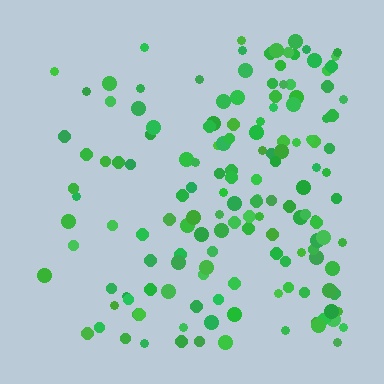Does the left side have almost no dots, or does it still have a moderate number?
Still a moderate number, just noticeably fewer than the right.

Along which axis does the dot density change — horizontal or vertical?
Horizontal.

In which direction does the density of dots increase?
From left to right, with the right side densest.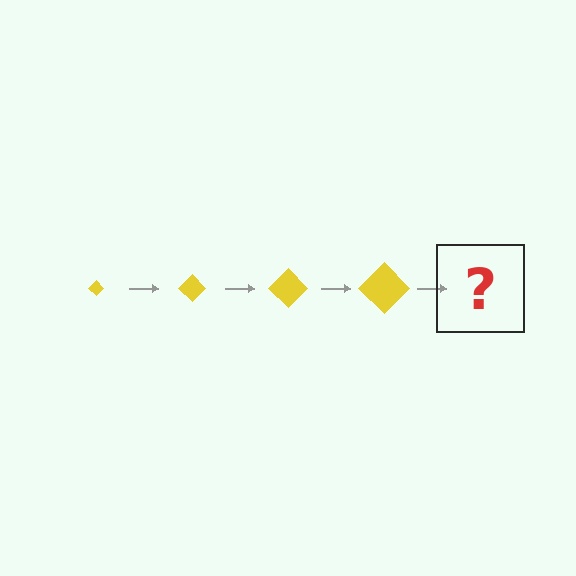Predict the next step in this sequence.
The next step is a yellow diamond, larger than the previous one.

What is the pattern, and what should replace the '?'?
The pattern is that the diamond gets progressively larger each step. The '?' should be a yellow diamond, larger than the previous one.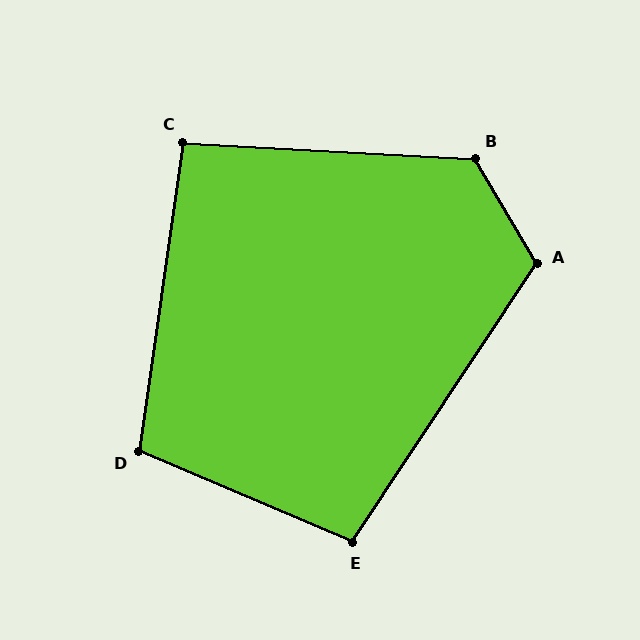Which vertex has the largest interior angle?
B, at approximately 123 degrees.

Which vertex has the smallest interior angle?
C, at approximately 95 degrees.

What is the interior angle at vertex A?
Approximately 116 degrees (obtuse).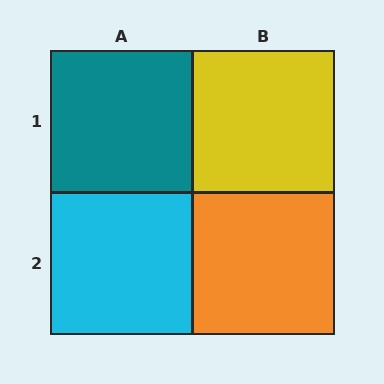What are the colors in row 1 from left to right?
Teal, yellow.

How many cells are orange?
1 cell is orange.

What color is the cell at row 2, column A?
Cyan.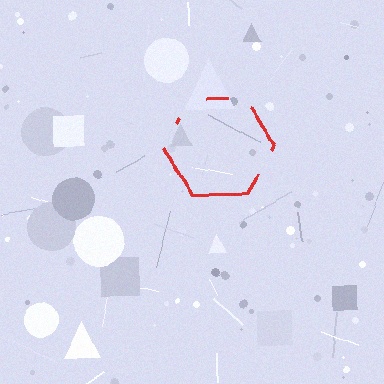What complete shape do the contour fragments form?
The contour fragments form a hexagon.